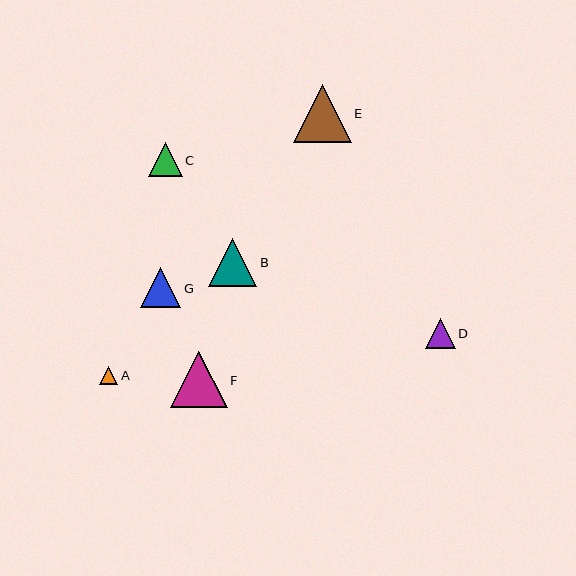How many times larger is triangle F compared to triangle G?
Triangle F is approximately 1.4 times the size of triangle G.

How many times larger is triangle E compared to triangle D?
Triangle E is approximately 2.0 times the size of triangle D.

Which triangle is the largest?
Triangle E is the largest with a size of approximately 58 pixels.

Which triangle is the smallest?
Triangle A is the smallest with a size of approximately 18 pixels.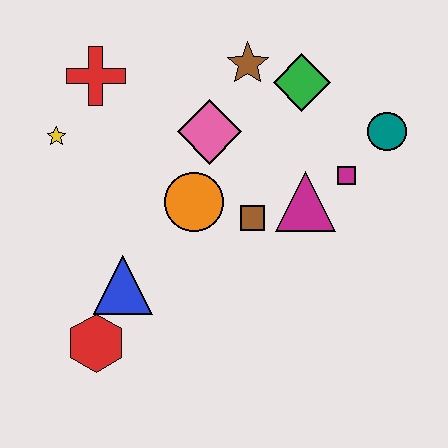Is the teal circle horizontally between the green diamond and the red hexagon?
No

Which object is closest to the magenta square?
The magenta triangle is closest to the magenta square.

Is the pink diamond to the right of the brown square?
No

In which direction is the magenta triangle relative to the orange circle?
The magenta triangle is to the right of the orange circle.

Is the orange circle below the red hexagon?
No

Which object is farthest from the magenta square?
The red hexagon is farthest from the magenta square.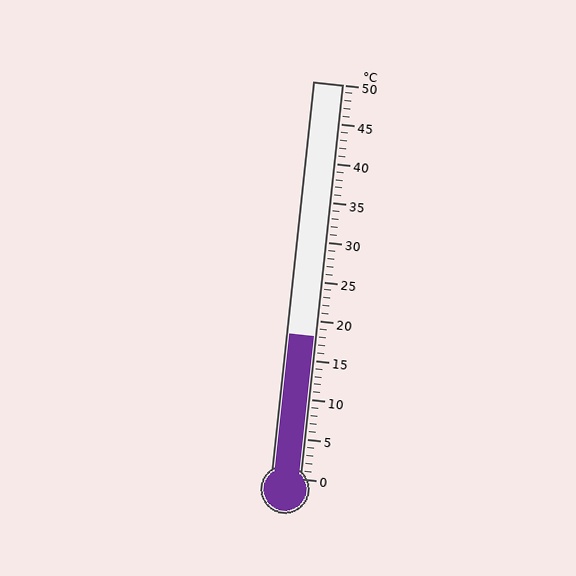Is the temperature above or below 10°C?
The temperature is above 10°C.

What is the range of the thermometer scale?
The thermometer scale ranges from 0°C to 50°C.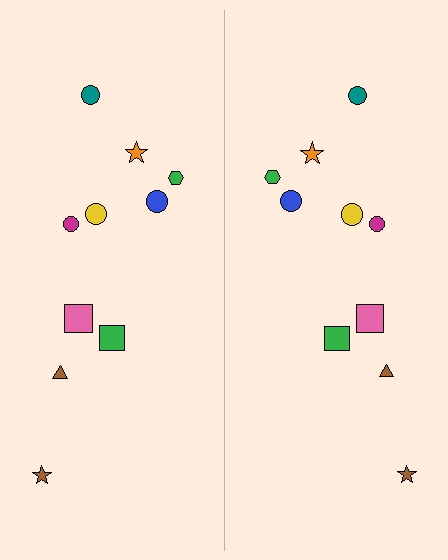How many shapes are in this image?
There are 20 shapes in this image.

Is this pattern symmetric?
Yes, this pattern has bilateral (reflection) symmetry.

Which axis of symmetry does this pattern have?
The pattern has a vertical axis of symmetry running through the center of the image.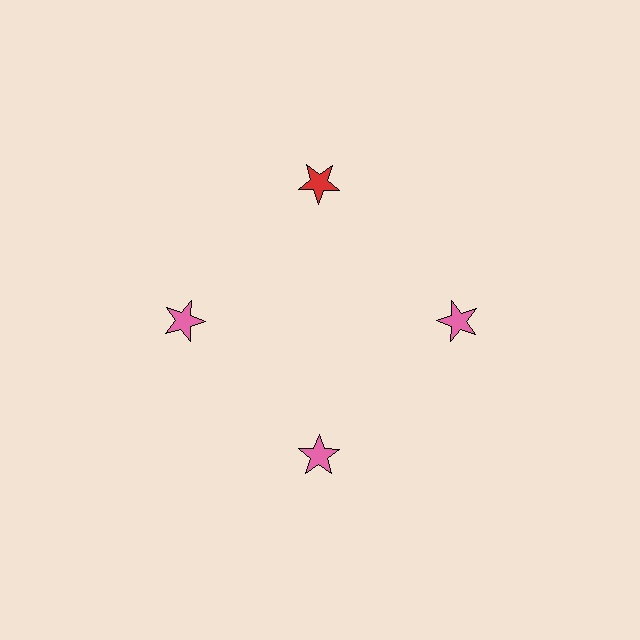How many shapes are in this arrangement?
There are 4 shapes arranged in a ring pattern.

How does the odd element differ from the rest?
It has a different color: red instead of pink.